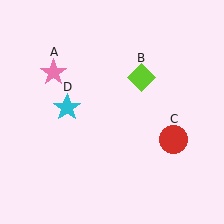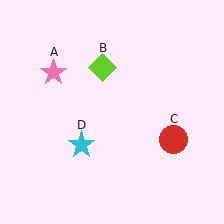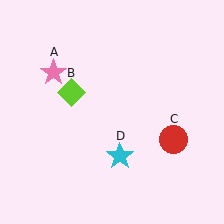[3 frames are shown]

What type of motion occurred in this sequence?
The lime diamond (object B), cyan star (object D) rotated counterclockwise around the center of the scene.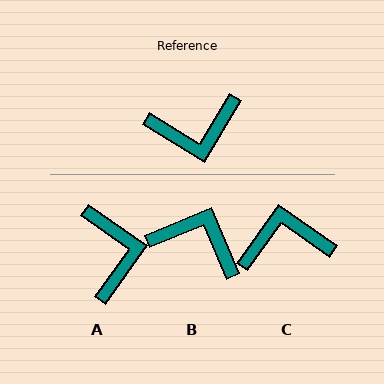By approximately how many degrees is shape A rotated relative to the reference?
Approximately 86 degrees counter-clockwise.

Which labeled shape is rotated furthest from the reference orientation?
C, about 176 degrees away.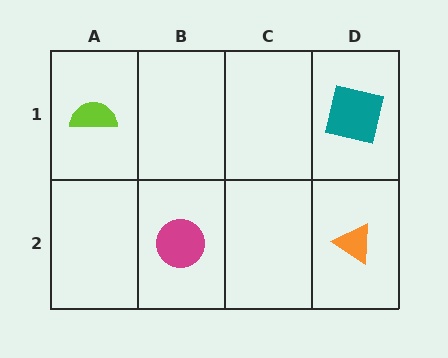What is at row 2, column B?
A magenta circle.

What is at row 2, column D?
An orange triangle.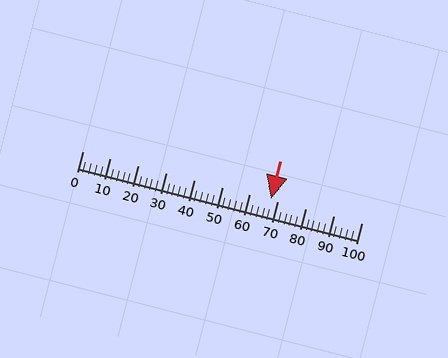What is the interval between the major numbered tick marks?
The major tick marks are spaced 10 units apart.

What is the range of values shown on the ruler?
The ruler shows values from 0 to 100.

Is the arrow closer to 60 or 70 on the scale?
The arrow is closer to 70.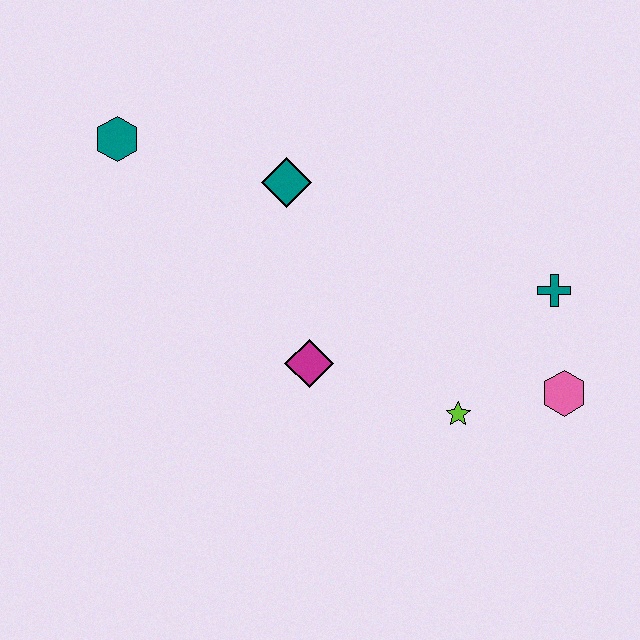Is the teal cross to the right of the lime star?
Yes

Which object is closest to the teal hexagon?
The teal diamond is closest to the teal hexagon.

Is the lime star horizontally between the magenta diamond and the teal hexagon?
No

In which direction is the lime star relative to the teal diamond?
The lime star is below the teal diamond.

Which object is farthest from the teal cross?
The teal hexagon is farthest from the teal cross.